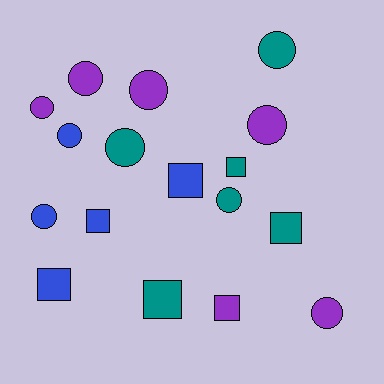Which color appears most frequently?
Purple, with 6 objects.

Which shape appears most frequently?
Circle, with 10 objects.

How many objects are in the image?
There are 17 objects.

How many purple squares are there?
There is 1 purple square.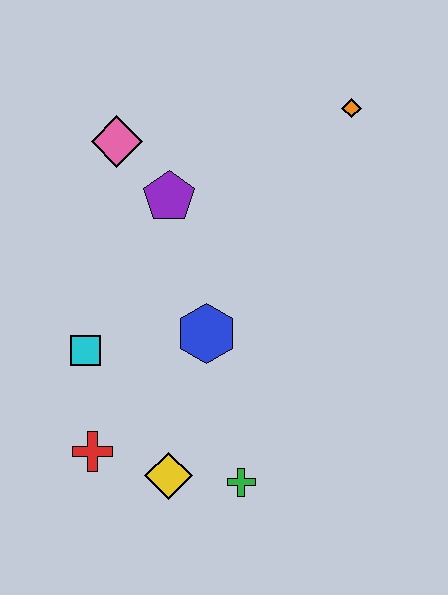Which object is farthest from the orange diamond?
The red cross is farthest from the orange diamond.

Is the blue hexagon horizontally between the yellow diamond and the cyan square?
No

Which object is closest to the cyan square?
The red cross is closest to the cyan square.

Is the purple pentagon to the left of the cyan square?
No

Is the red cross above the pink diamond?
No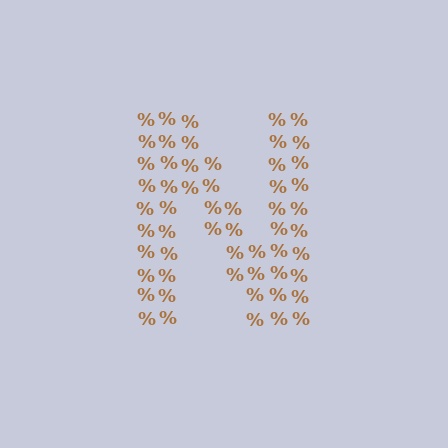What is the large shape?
The large shape is the letter N.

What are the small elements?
The small elements are percent signs.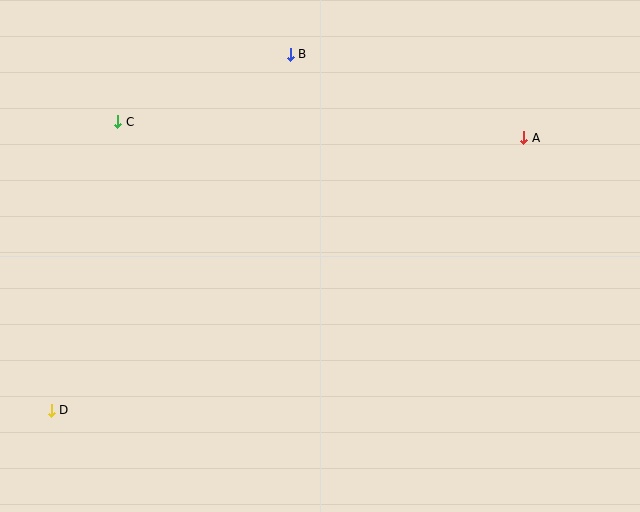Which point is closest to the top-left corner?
Point C is closest to the top-left corner.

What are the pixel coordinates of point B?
Point B is at (290, 54).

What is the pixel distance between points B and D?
The distance between B and D is 429 pixels.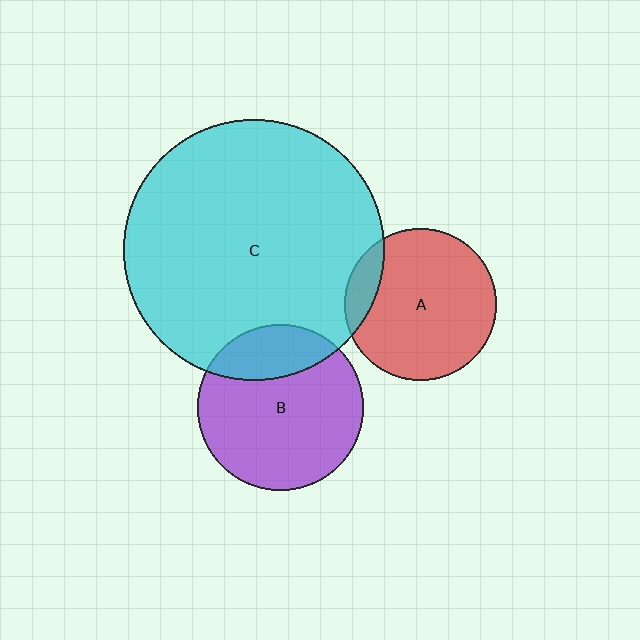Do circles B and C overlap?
Yes.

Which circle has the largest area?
Circle C (cyan).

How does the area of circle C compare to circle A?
Approximately 2.9 times.